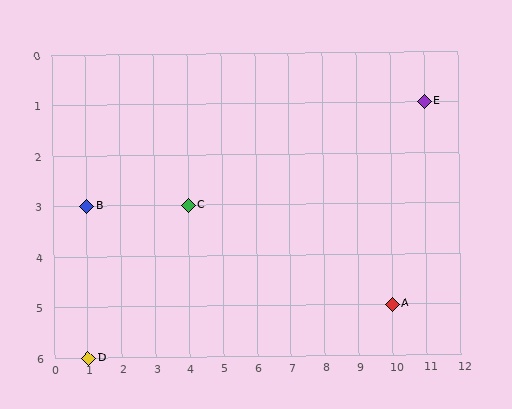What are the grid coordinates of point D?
Point D is at grid coordinates (1, 6).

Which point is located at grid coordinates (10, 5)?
Point A is at (10, 5).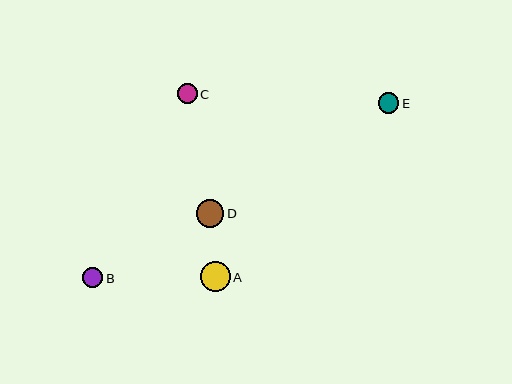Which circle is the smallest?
Circle C is the smallest with a size of approximately 20 pixels.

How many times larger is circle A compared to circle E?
Circle A is approximately 1.5 times the size of circle E.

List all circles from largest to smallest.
From largest to smallest: A, D, B, E, C.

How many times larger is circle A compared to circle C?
Circle A is approximately 1.5 times the size of circle C.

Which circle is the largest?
Circle A is the largest with a size of approximately 30 pixels.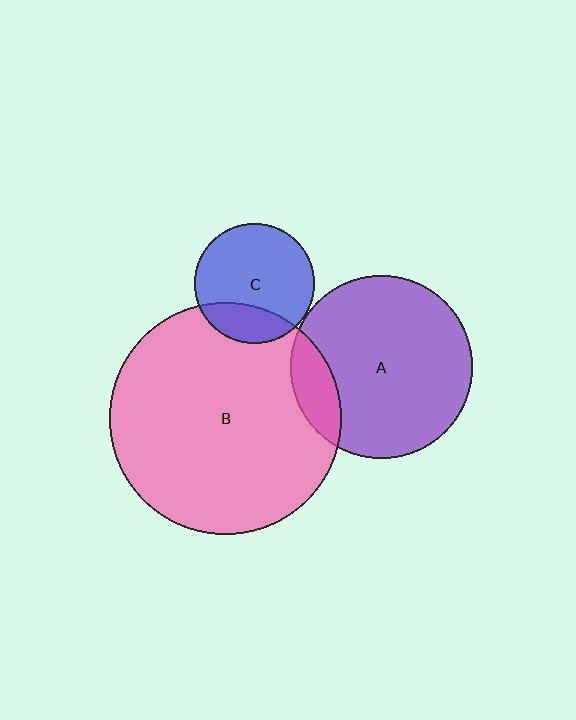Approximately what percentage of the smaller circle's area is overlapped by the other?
Approximately 25%.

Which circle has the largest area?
Circle B (pink).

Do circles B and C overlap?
Yes.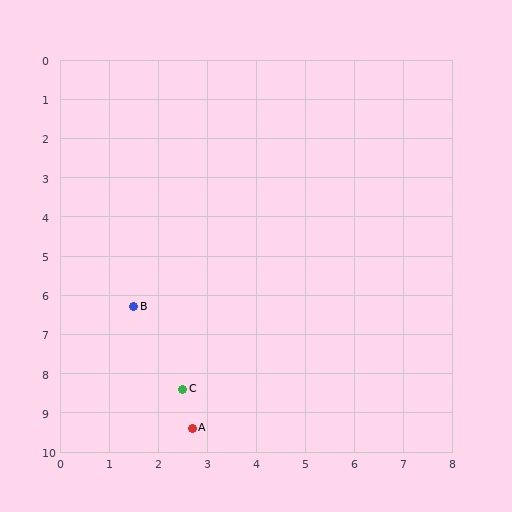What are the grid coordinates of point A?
Point A is at approximately (2.7, 9.4).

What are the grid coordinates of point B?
Point B is at approximately (1.5, 6.3).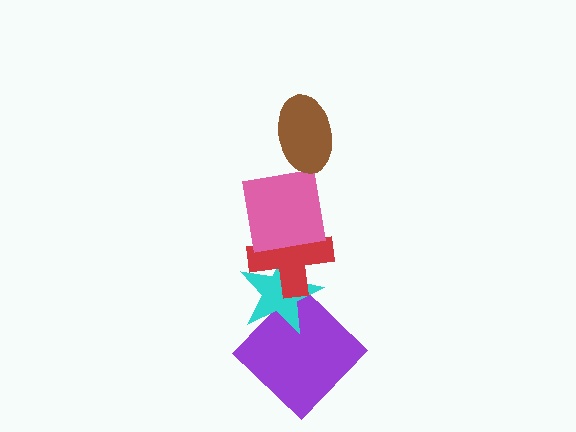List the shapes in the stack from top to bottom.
From top to bottom: the brown ellipse, the pink square, the red cross, the cyan star, the purple diamond.